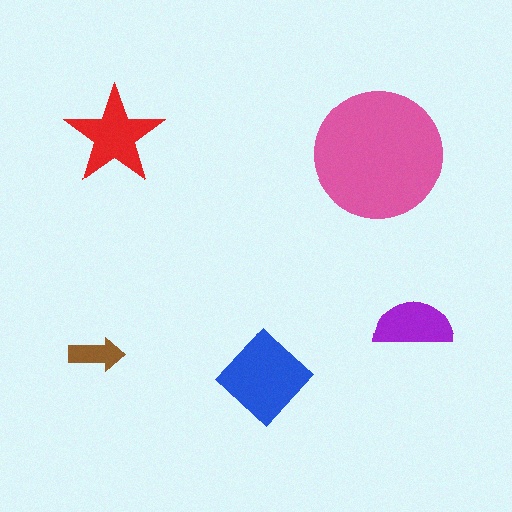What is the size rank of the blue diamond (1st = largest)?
2nd.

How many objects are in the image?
There are 5 objects in the image.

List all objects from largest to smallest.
The pink circle, the blue diamond, the red star, the purple semicircle, the brown arrow.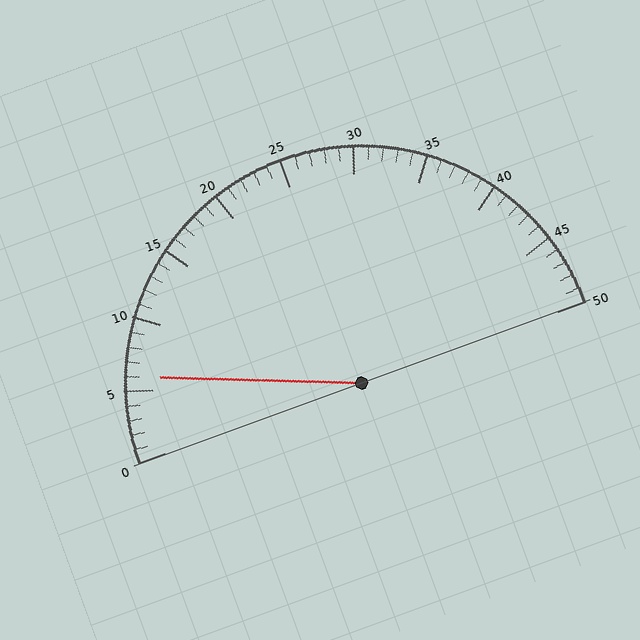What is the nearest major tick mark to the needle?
The nearest major tick mark is 5.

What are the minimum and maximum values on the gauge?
The gauge ranges from 0 to 50.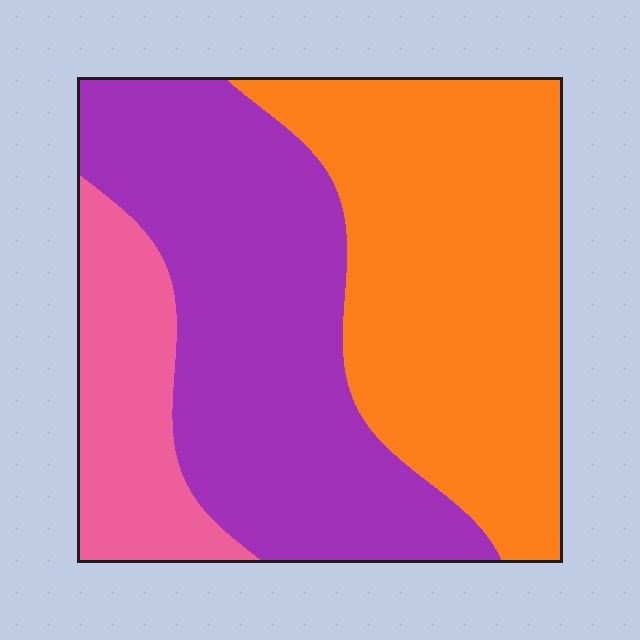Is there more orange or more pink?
Orange.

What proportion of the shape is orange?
Orange covers about 40% of the shape.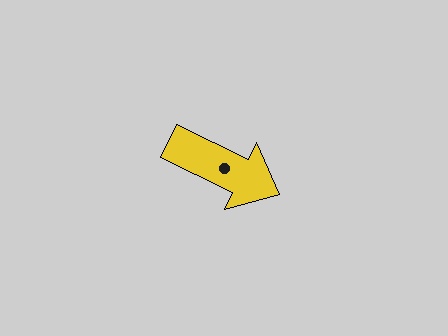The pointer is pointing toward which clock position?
Roughly 4 o'clock.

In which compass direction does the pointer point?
Southeast.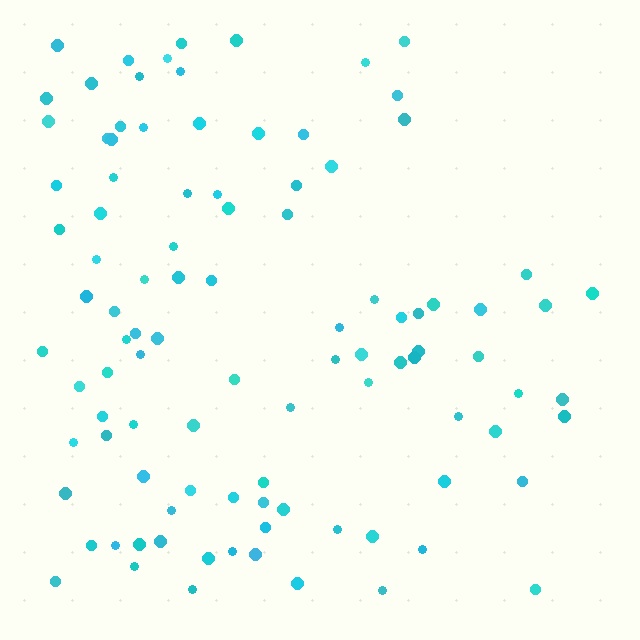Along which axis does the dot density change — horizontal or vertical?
Horizontal.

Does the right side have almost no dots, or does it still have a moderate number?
Still a moderate number, just noticeably fewer than the left.